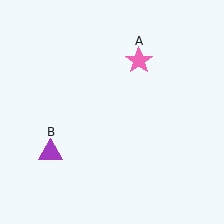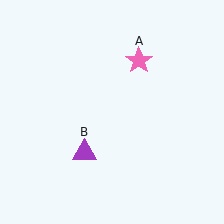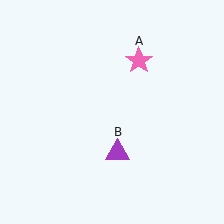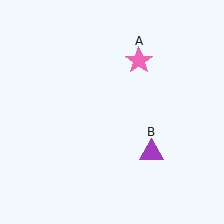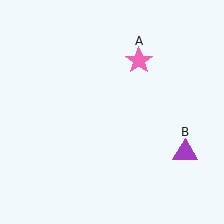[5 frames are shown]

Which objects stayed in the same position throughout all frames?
Pink star (object A) remained stationary.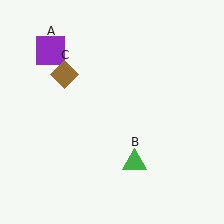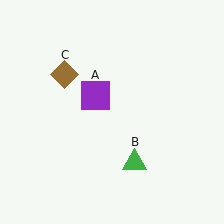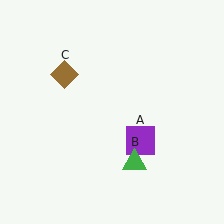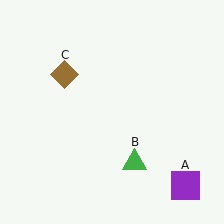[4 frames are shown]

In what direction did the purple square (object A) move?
The purple square (object A) moved down and to the right.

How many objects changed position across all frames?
1 object changed position: purple square (object A).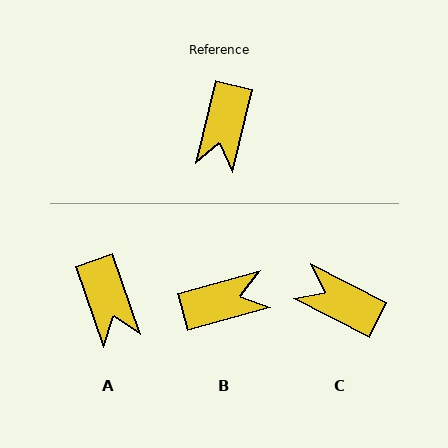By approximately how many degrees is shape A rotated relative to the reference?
Approximately 33 degrees counter-clockwise.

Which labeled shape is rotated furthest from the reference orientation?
B, about 119 degrees away.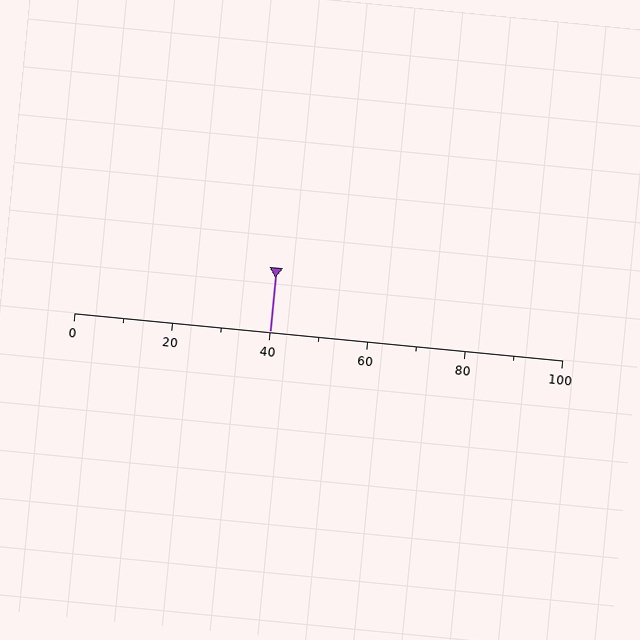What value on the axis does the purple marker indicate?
The marker indicates approximately 40.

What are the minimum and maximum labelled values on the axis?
The axis runs from 0 to 100.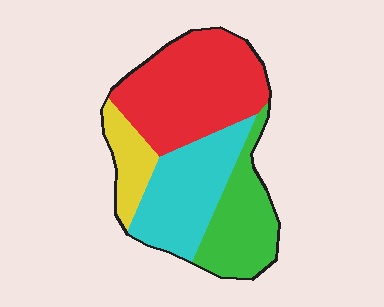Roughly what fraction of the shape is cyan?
Cyan takes up about one quarter (1/4) of the shape.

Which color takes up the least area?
Yellow, at roughly 10%.